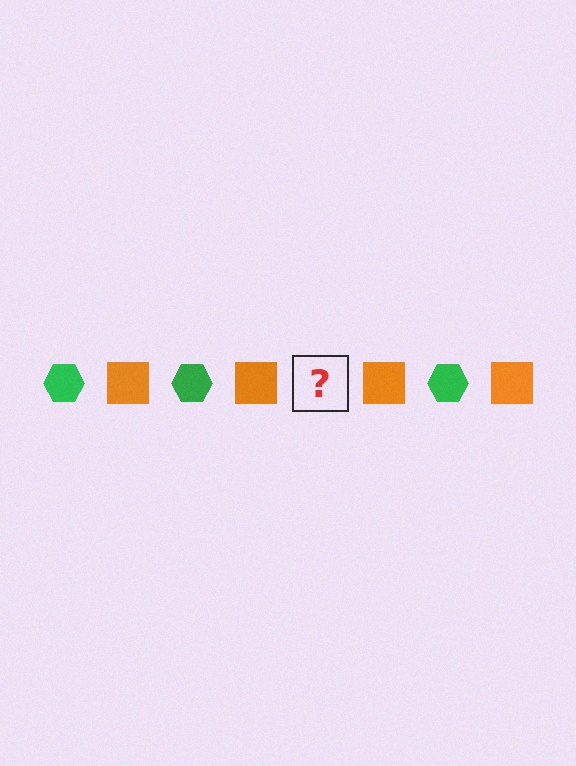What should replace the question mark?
The question mark should be replaced with a green hexagon.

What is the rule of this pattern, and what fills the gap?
The rule is that the pattern alternates between green hexagon and orange square. The gap should be filled with a green hexagon.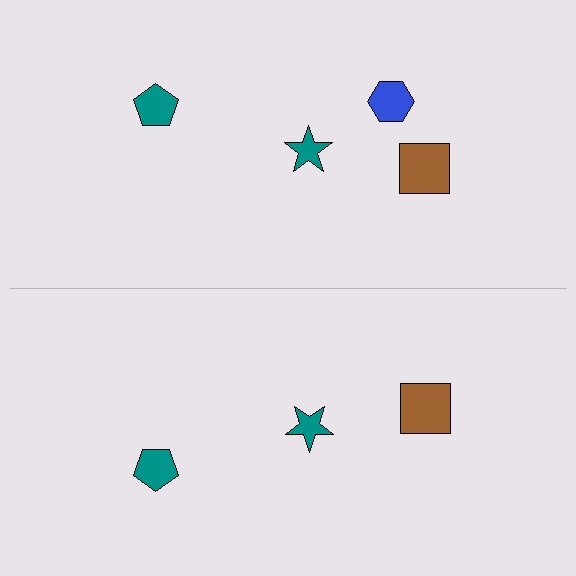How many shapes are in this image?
There are 7 shapes in this image.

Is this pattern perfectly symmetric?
No, the pattern is not perfectly symmetric. A blue hexagon is missing from the bottom side.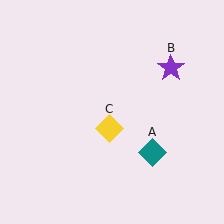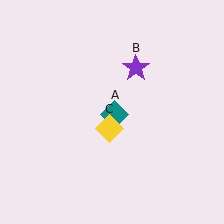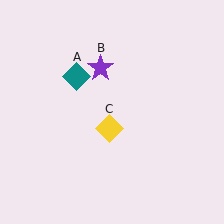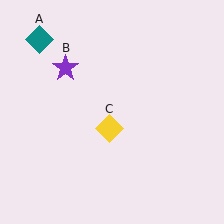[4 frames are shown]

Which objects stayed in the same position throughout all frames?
Yellow diamond (object C) remained stationary.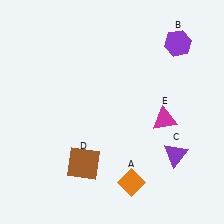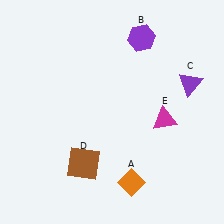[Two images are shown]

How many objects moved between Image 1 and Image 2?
2 objects moved between the two images.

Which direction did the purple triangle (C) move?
The purple triangle (C) moved up.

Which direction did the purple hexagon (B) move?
The purple hexagon (B) moved left.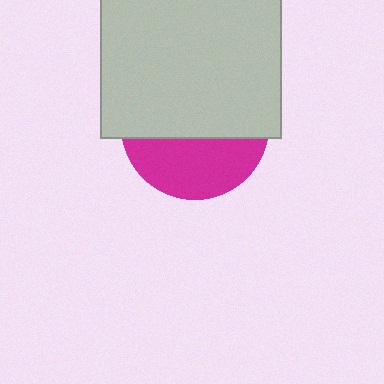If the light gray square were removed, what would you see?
You would see the complete magenta circle.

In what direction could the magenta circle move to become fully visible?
The magenta circle could move down. That would shift it out from behind the light gray square entirely.